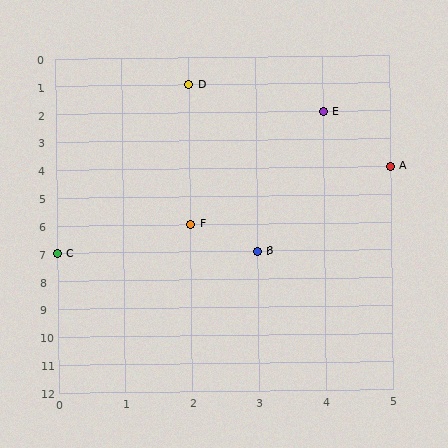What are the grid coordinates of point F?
Point F is at grid coordinates (2, 6).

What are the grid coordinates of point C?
Point C is at grid coordinates (0, 7).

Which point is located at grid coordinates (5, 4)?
Point A is at (5, 4).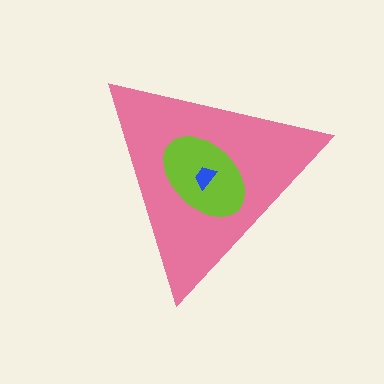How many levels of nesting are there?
3.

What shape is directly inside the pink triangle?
The lime ellipse.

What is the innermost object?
The blue trapezoid.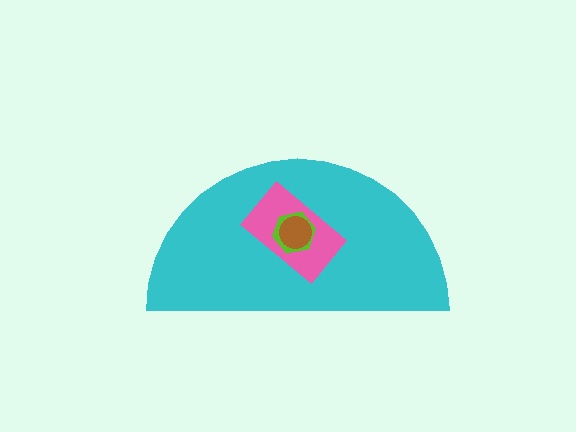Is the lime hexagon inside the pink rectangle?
Yes.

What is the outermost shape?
The cyan semicircle.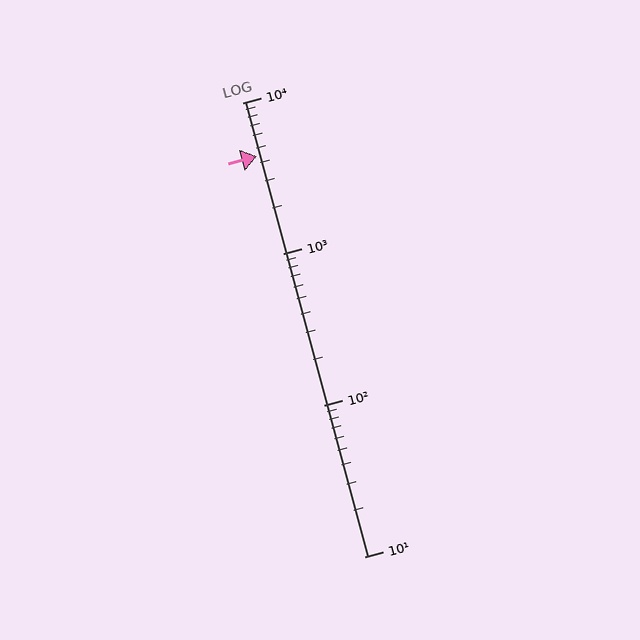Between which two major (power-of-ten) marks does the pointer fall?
The pointer is between 1000 and 10000.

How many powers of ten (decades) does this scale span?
The scale spans 3 decades, from 10 to 10000.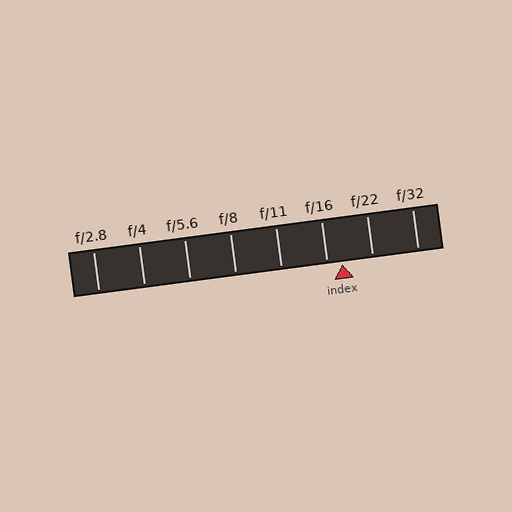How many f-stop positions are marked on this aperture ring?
There are 8 f-stop positions marked.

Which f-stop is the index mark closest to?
The index mark is closest to f/16.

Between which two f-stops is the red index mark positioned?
The index mark is between f/16 and f/22.